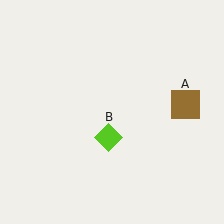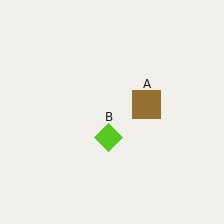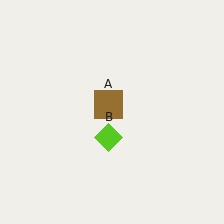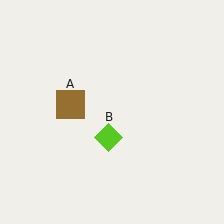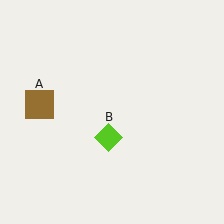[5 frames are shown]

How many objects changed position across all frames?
1 object changed position: brown square (object A).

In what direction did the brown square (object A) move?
The brown square (object A) moved left.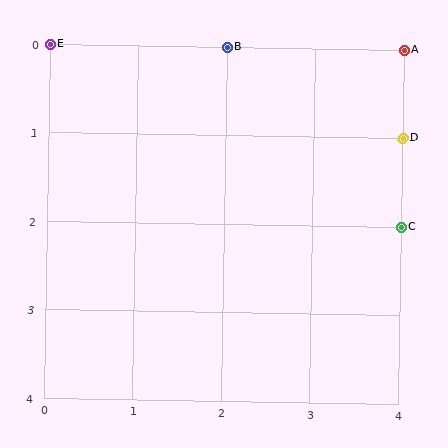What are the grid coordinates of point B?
Point B is at grid coordinates (2, 0).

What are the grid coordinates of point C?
Point C is at grid coordinates (4, 2).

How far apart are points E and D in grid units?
Points E and D are 4 columns and 1 row apart (about 4.1 grid units diagonally).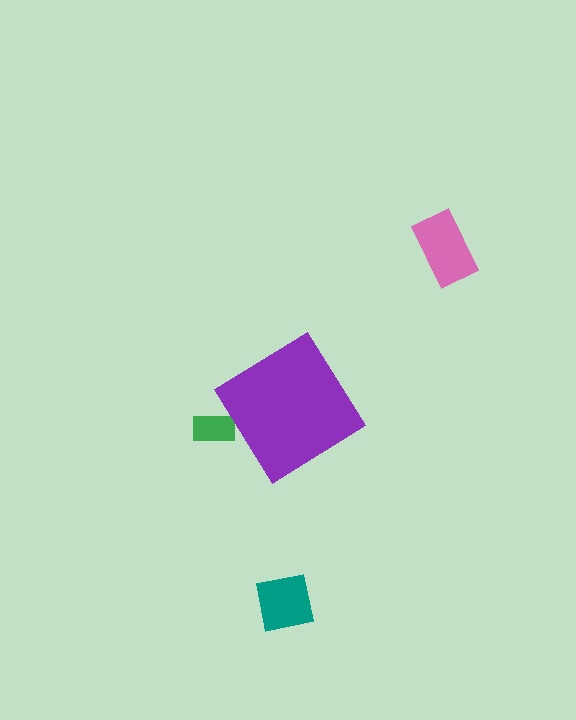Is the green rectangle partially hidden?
Yes, the green rectangle is partially hidden behind the purple diamond.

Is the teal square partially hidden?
No, the teal square is fully visible.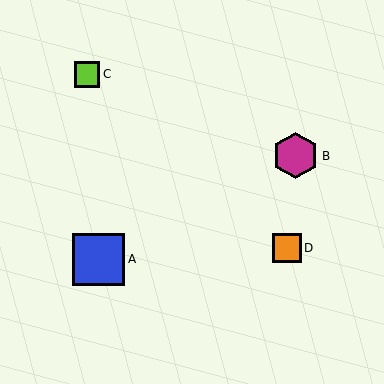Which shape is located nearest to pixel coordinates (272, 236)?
The orange square (labeled D) at (287, 248) is nearest to that location.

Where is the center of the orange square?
The center of the orange square is at (287, 248).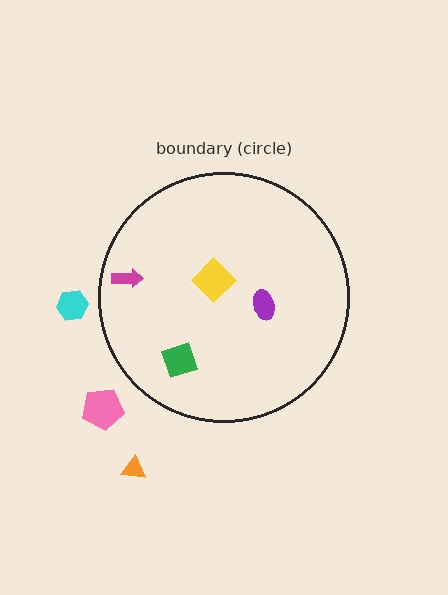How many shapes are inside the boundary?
4 inside, 3 outside.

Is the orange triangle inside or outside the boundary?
Outside.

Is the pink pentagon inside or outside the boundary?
Outside.